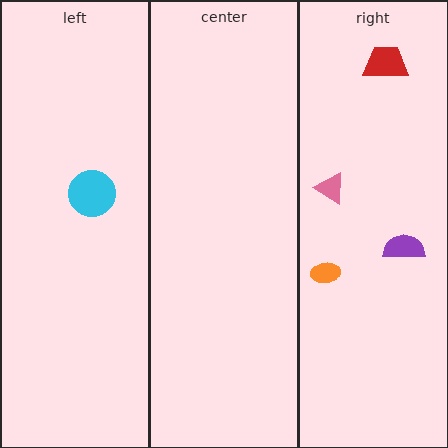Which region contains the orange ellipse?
The right region.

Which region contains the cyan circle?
The left region.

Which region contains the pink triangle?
The right region.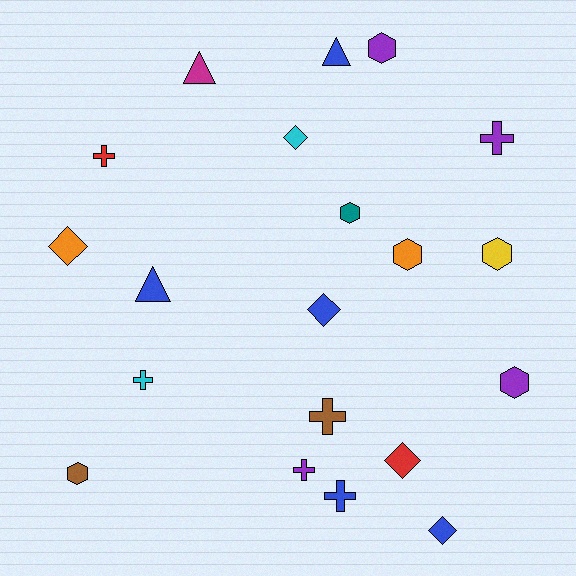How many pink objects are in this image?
There are no pink objects.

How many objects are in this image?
There are 20 objects.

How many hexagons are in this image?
There are 6 hexagons.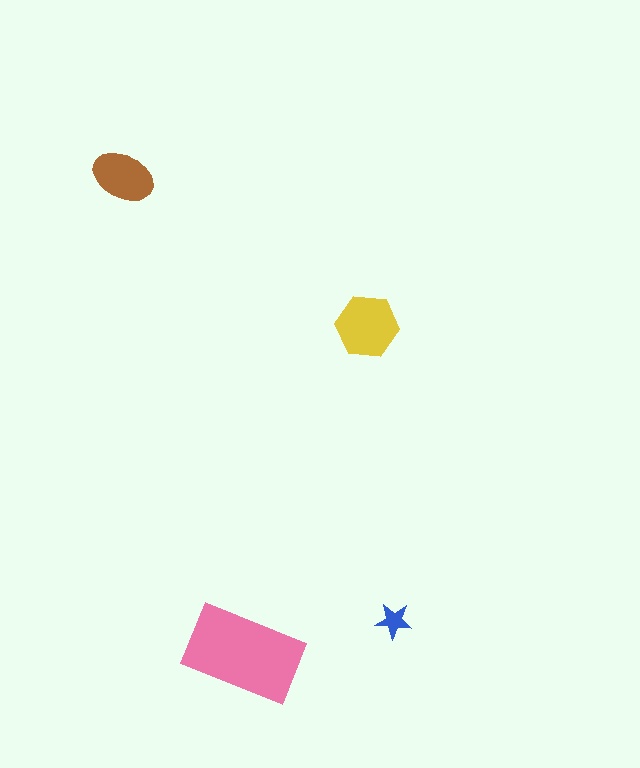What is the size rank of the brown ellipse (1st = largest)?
3rd.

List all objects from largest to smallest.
The pink rectangle, the yellow hexagon, the brown ellipse, the blue star.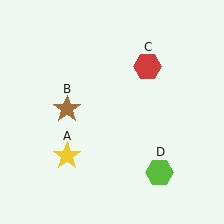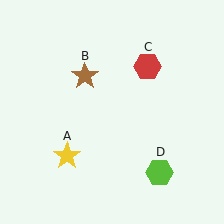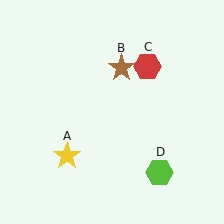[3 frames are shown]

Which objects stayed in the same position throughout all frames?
Yellow star (object A) and red hexagon (object C) and lime hexagon (object D) remained stationary.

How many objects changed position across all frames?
1 object changed position: brown star (object B).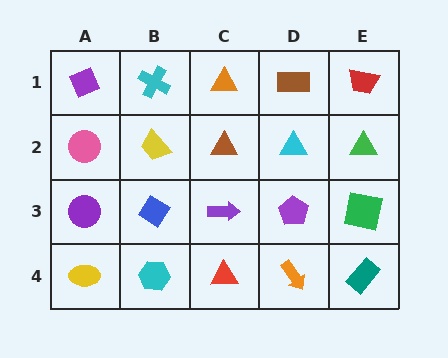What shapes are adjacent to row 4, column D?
A purple pentagon (row 3, column D), a red triangle (row 4, column C), a teal rectangle (row 4, column E).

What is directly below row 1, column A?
A pink circle.